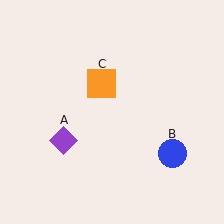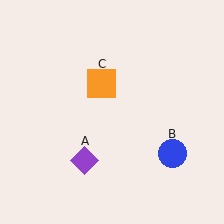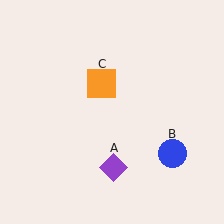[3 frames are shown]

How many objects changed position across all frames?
1 object changed position: purple diamond (object A).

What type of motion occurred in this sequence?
The purple diamond (object A) rotated counterclockwise around the center of the scene.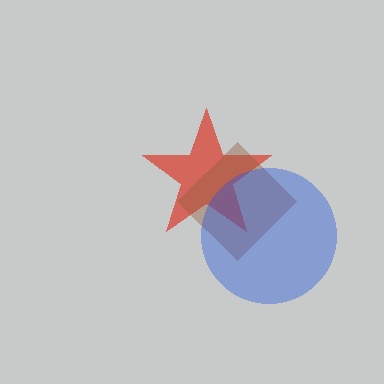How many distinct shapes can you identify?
There are 3 distinct shapes: a red star, a brown diamond, a blue circle.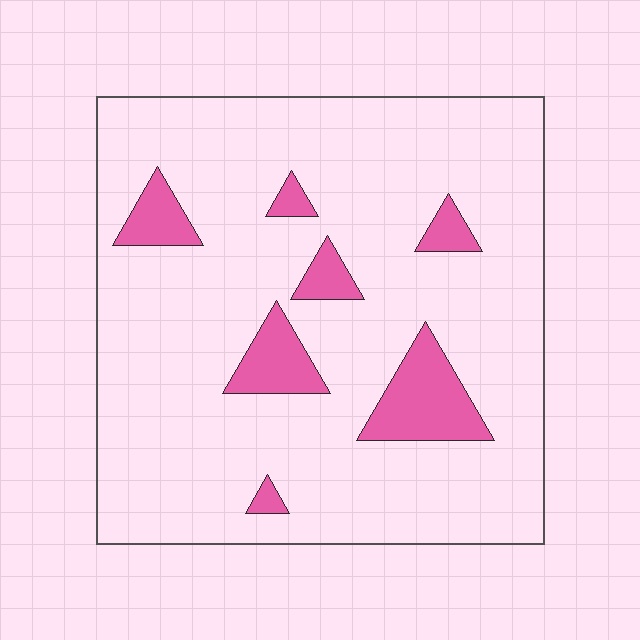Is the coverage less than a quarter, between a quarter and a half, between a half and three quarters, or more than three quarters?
Less than a quarter.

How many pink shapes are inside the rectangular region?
7.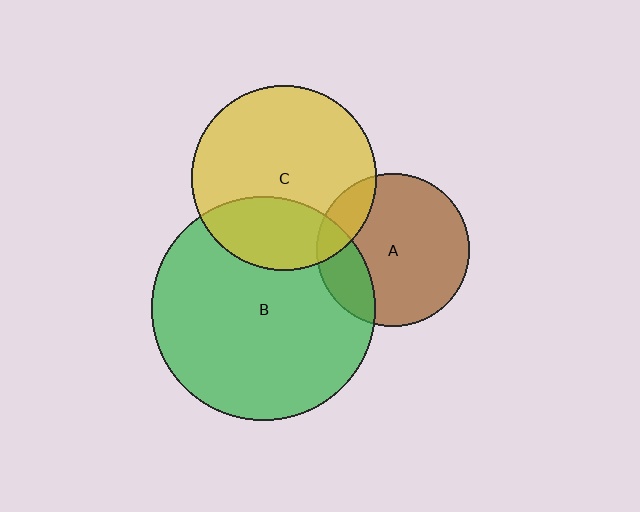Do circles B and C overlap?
Yes.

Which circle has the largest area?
Circle B (green).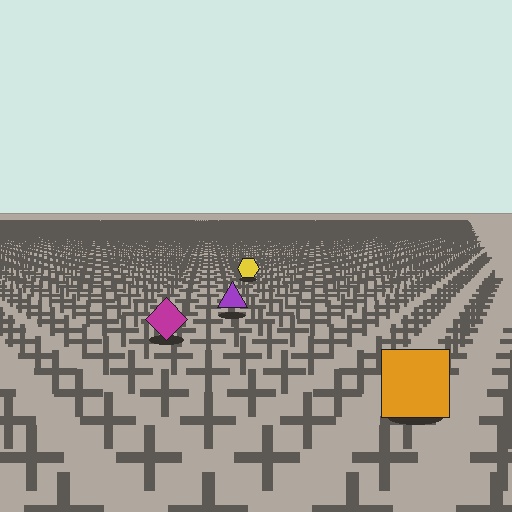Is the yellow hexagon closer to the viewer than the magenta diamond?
No. The magenta diamond is closer — you can tell from the texture gradient: the ground texture is coarser near it.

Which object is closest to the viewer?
The orange square is closest. The texture marks near it are larger and more spread out.